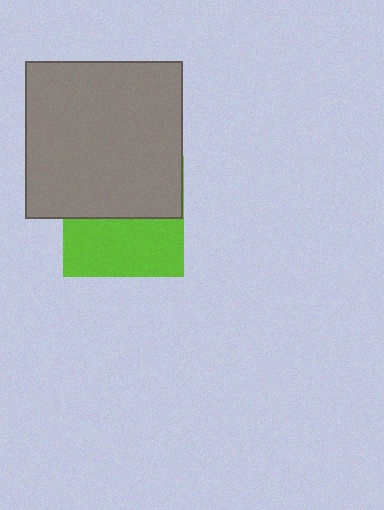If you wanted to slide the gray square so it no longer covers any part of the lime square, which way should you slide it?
Slide it up — that is the most direct way to separate the two shapes.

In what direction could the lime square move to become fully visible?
The lime square could move down. That would shift it out from behind the gray square entirely.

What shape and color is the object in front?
The object in front is a gray square.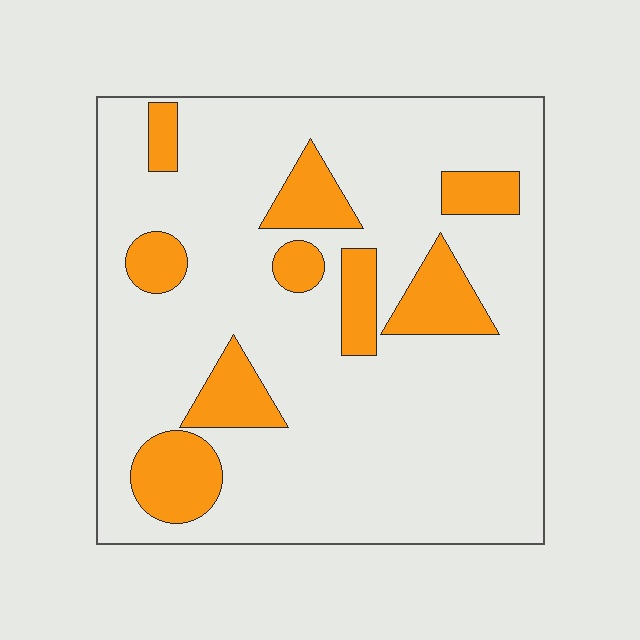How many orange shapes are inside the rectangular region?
9.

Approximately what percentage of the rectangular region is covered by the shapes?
Approximately 20%.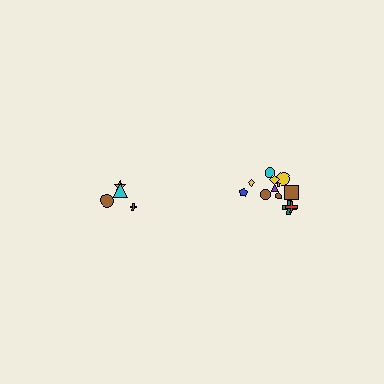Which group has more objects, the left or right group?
The right group.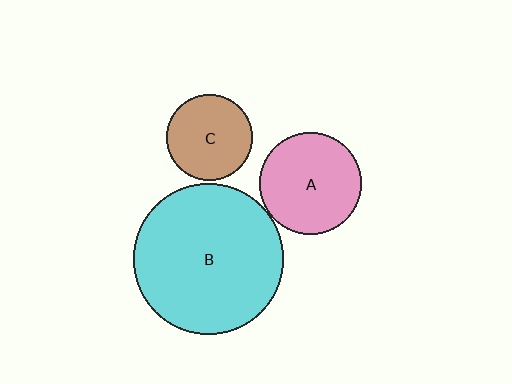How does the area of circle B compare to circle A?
Approximately 2.2 times.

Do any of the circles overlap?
No, none of the circles overlap.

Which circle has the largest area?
Circle B (cyan).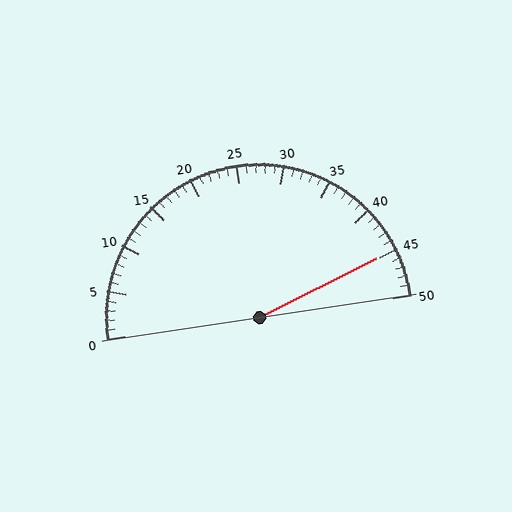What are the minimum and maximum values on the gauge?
The gauge ranges from 0 to 50.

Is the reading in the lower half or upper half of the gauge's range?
The reading is in the upper half of the range (0 to 50).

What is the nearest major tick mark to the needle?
The nearest major tick mark is 45.